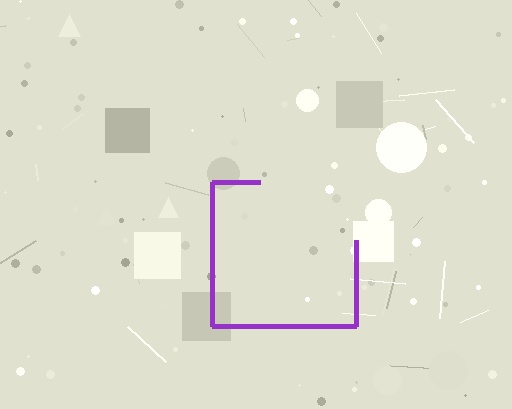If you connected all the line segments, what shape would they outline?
They would outline a square.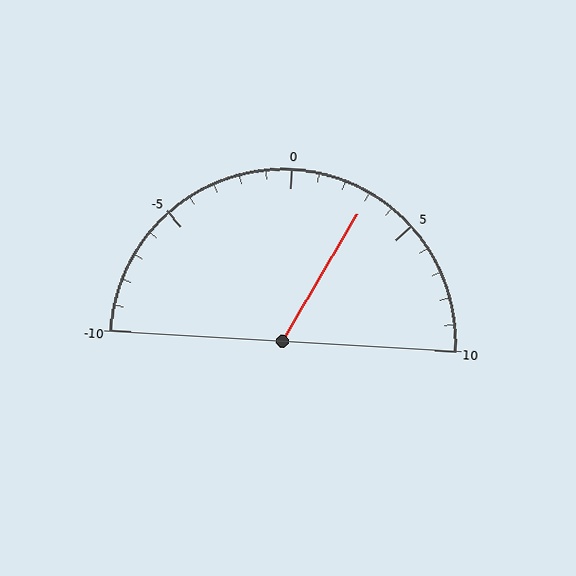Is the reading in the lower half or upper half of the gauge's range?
The reading is in the upper half of the range (-10 to 10).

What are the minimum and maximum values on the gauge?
The gauge ranges from -10 to 10.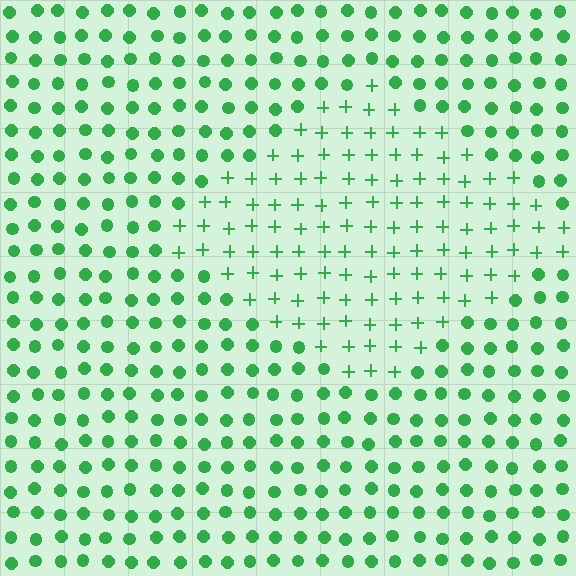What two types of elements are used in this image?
The image uses plus signs inside the diamond region and circles outside it.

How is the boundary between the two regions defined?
The boundary is defined by a change in element shape: plus signs inside vs. circles outside. All elements share the same color and spacing.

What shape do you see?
I see a diamond.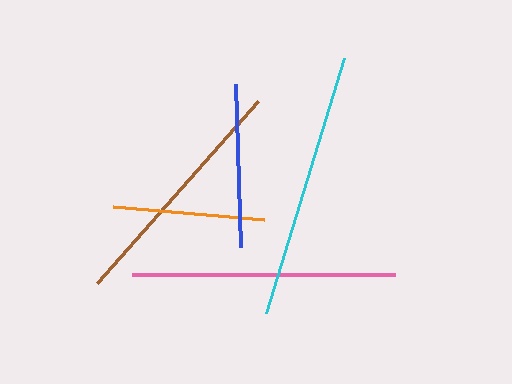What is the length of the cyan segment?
The cyan segment is approximately 266 pixels long.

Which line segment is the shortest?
The orange line is the shortest at approximately 151 pixels.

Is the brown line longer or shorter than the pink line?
The pink line is longer than the brown line.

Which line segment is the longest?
The cyan line is the longest at approximately 266 pixels.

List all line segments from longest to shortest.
From longest to shortest: cyan, pink, brown, blue, orange.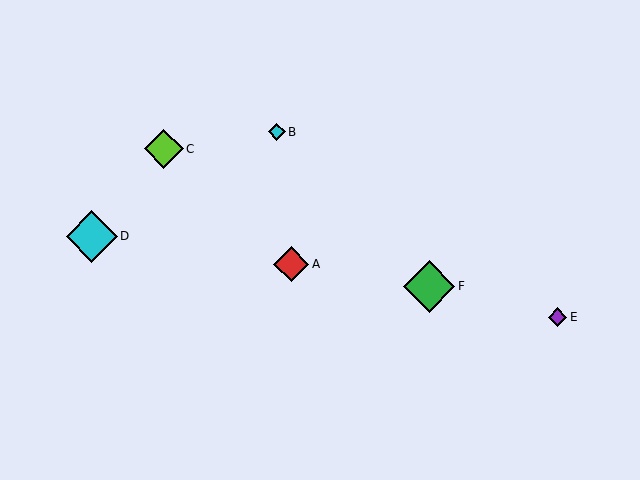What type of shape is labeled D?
Shape D is a cyan diamond.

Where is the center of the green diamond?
The center of the green diamond is at (429, 287).